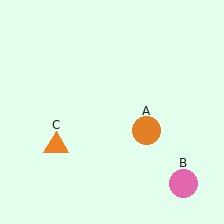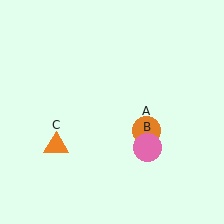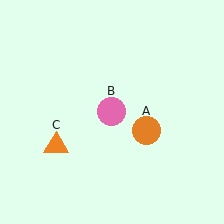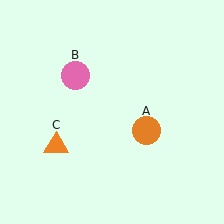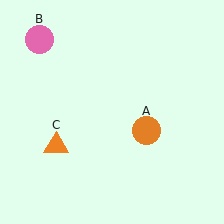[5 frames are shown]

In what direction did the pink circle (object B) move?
The pink circle (object B) moved up and to the left.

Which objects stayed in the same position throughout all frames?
Orange circle (object A) and orange triangle (object C) remained stationary.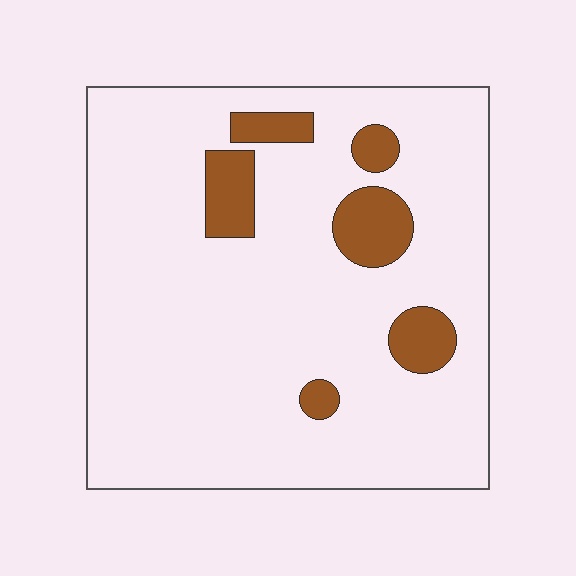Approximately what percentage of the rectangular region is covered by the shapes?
Approximately 10%.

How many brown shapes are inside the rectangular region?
6.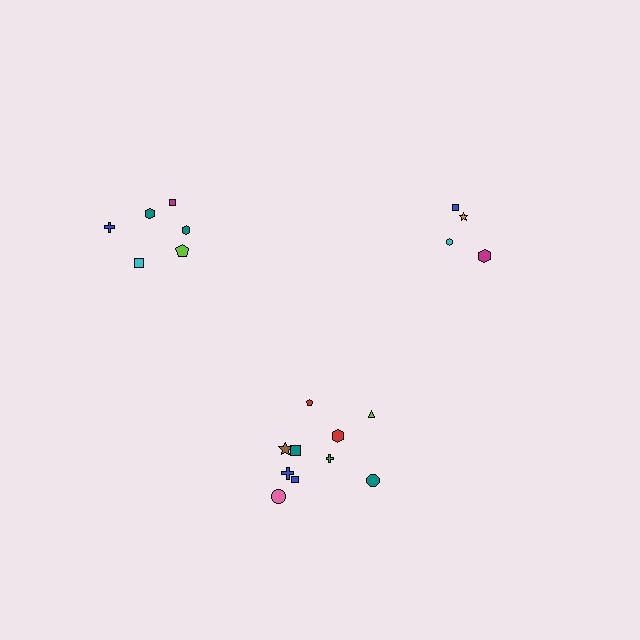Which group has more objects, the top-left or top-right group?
The top-left group.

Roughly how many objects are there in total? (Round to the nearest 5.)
Roughly 20 objects in total.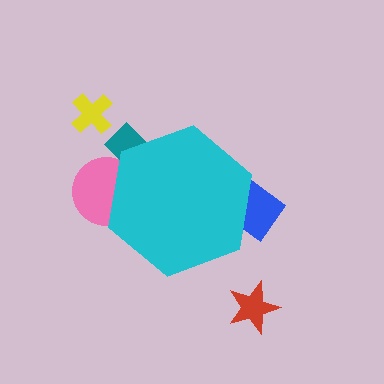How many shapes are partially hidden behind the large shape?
3 shapes are partially hidden.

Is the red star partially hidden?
No, the red star is fully visible.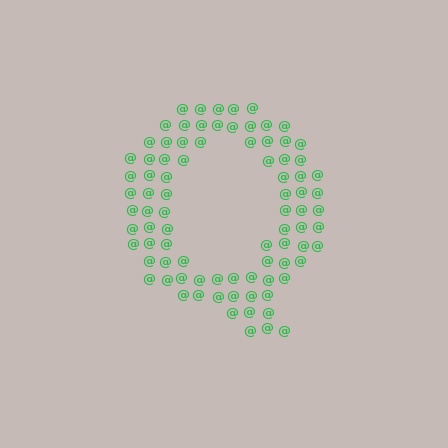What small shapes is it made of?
It is made of small at signs.